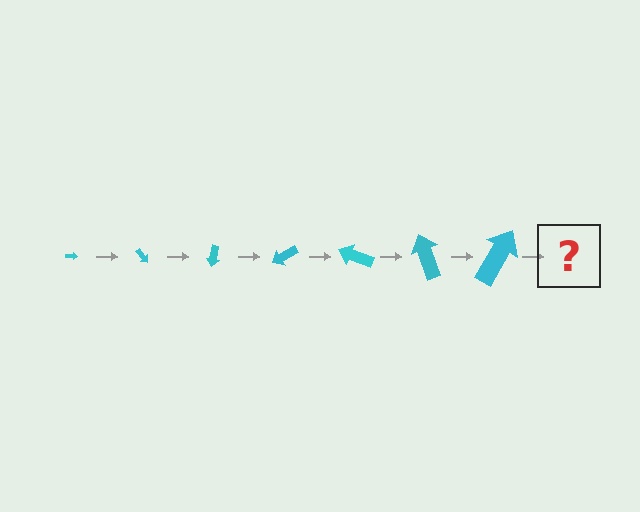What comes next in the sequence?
The next element should be an arrow, larger than the previous one and rotated 350 degrees from the start.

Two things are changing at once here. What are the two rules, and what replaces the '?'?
The two rules are that the arrow grows larger each step and it rotates 50 degrees each step. The '?' should be an arrow, larger than the previous one and rotated 350 degrees from the start.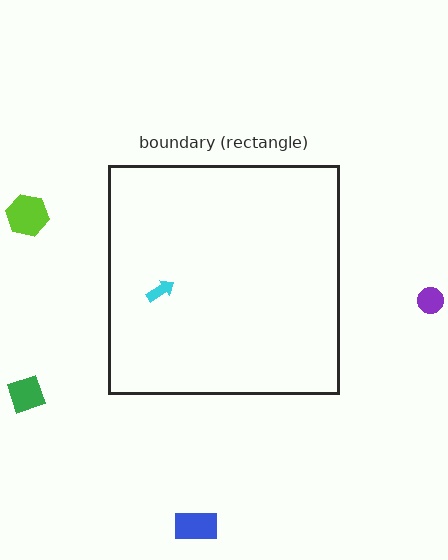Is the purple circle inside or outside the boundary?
Outside.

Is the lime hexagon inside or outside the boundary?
Outside.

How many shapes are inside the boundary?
1 inside, 4 outside.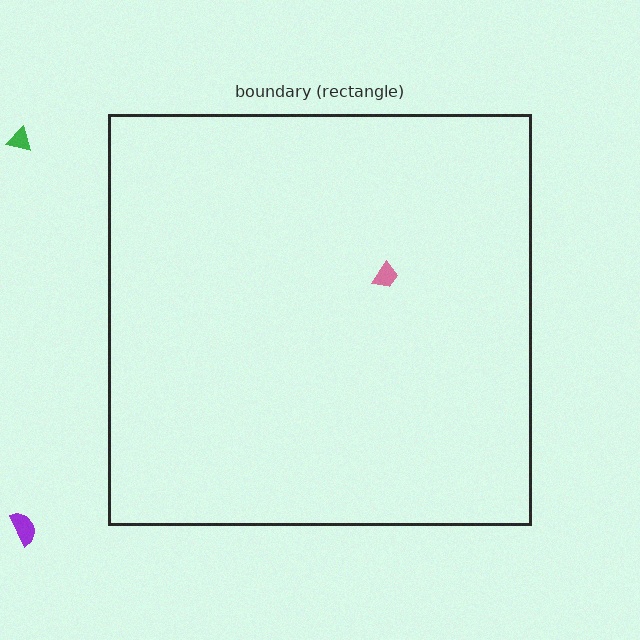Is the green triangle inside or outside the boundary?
Outside.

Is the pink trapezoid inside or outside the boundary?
Inside.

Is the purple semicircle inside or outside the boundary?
Outside.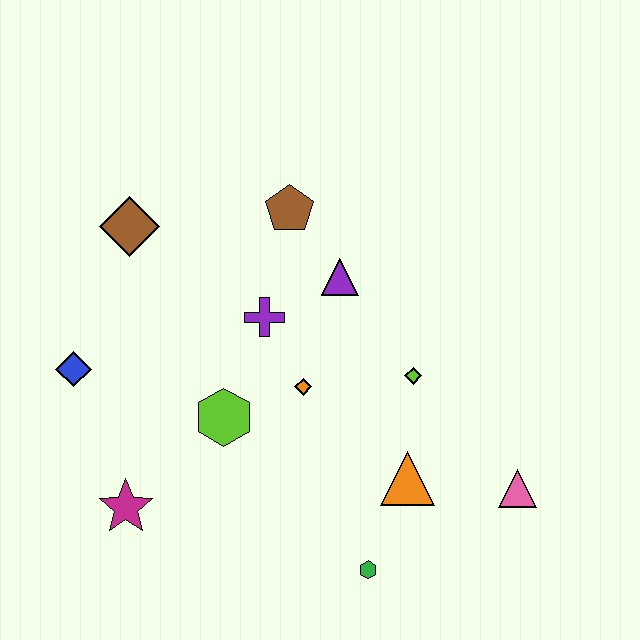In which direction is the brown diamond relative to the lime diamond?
The brown diamond is to the left of the lime diamond.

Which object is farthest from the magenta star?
The pink triangle is farthest from the magenta star.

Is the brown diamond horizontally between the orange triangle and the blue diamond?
Yes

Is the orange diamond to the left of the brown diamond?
No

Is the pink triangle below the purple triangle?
Yes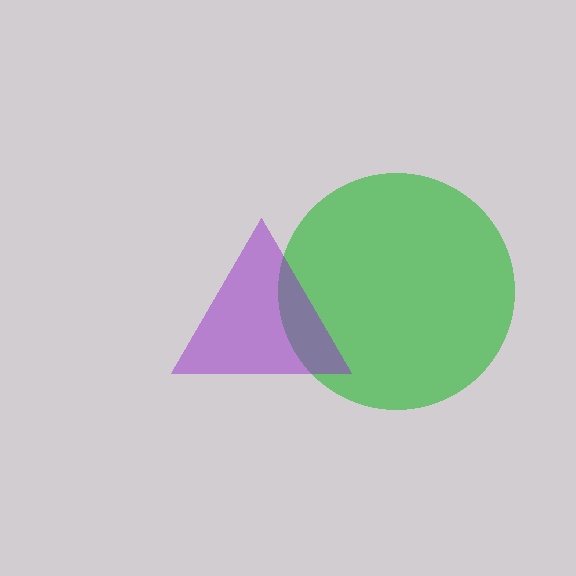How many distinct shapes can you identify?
There are 2 distinct shapes: a green circle, a purple triangle.